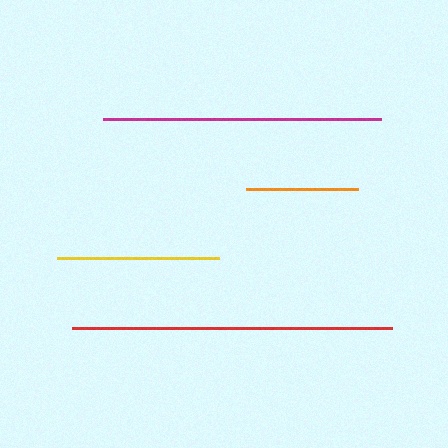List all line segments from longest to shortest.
From longest to shortest: red, magenta, yellow, orange.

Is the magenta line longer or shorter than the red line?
The red line is longer than the magenta line.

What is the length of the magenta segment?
The magenta segment is approximately 277 pixels long.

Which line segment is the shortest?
The orange line is the shortest at approximately 112 pixels.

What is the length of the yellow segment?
The yellow segment is approximately 161 pixels long.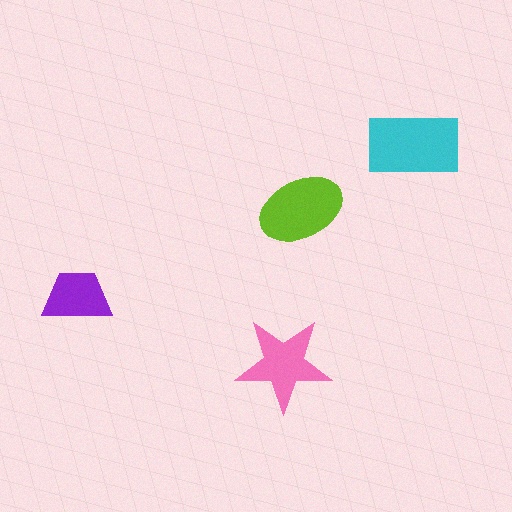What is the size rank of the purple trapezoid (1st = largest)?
4th.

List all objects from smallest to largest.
The purple trapezoid, the pink star, the lime ellipse, the cyan rectangle.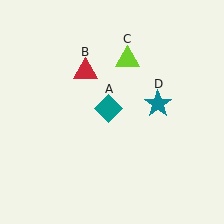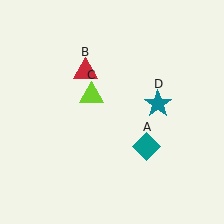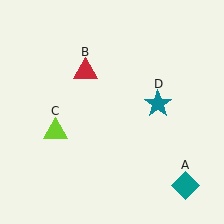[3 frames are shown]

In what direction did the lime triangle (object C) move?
The lime triangle (object C) moved down and to the left.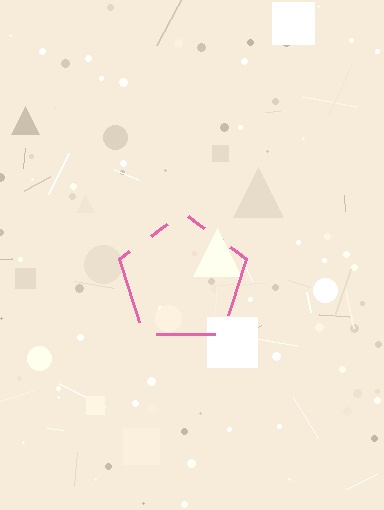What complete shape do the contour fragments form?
The contour fragments form a pentagon.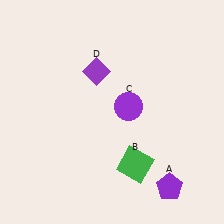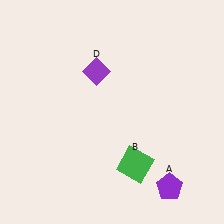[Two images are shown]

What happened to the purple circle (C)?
The purple circle (C) was removed in Image 2. It was in the top-right area of Image 1.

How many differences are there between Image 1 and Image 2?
There is 1 difference between the two images.